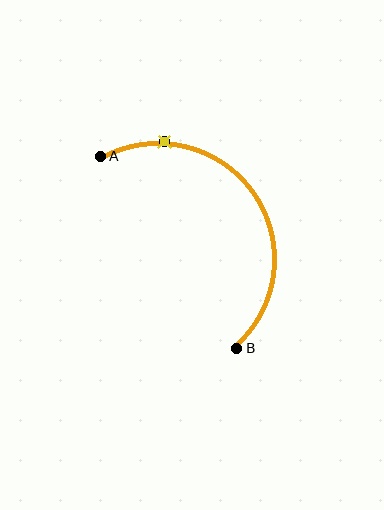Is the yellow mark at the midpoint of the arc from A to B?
No. The yellow mark lies on the arc but is closer to endpoint A. The arc midpoint would be at the point on the curve equidistant along the arc from both A and B.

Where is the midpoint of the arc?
The arc midpoint is the point on the curve farthest from the straight line joining A and B. It sits above and to the right of that line.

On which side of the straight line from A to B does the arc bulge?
The arc bulges above and to the right of the straight line connecting A and B.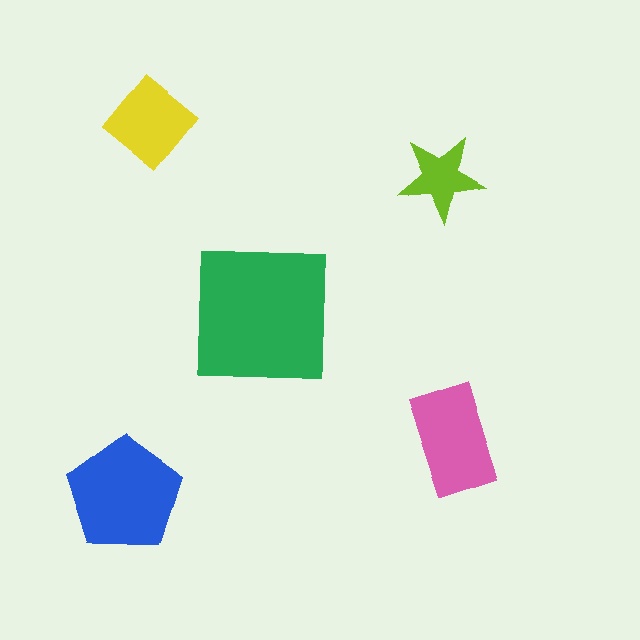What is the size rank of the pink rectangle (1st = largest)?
3rd.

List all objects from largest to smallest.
The green square, the blue pentagon, the pink rectangle, the yellow diamond, the lime star.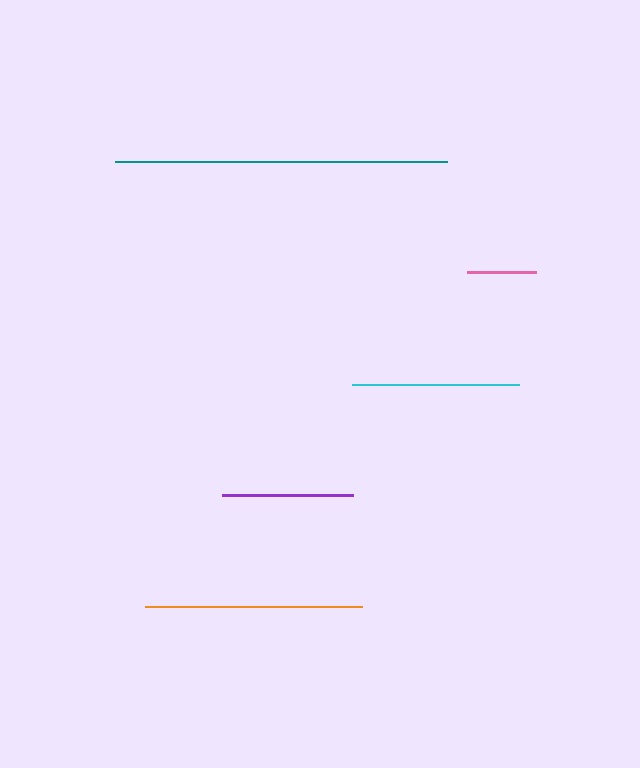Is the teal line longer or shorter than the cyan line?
The teal line is longer than the cyan line.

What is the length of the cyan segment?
The cyan segment is approximately 167 pixels long.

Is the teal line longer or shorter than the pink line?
The teal line is longer than the pink line.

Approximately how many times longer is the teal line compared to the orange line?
The teal line is approximately 1.5 times the length of the orange line.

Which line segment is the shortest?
The pink line is the shortest at approximately 69 pixels.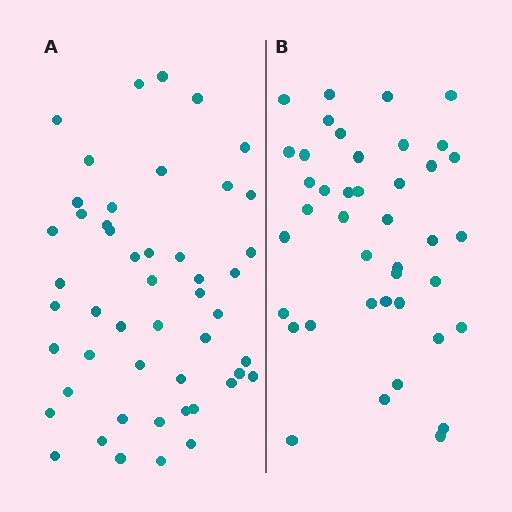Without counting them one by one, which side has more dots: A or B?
Region A (the left region) has more dots.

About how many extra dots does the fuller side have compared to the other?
Region A has roughly 8 or so more dots than region B.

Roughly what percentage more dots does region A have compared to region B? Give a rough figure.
About 20% more.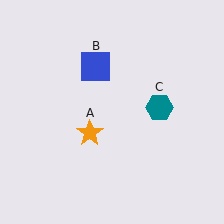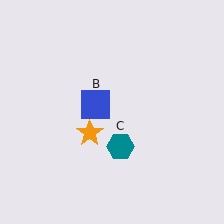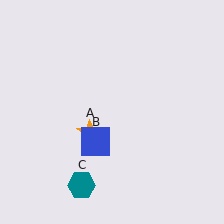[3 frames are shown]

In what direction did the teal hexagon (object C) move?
The teal hexagon (object C) moved down and to the left.